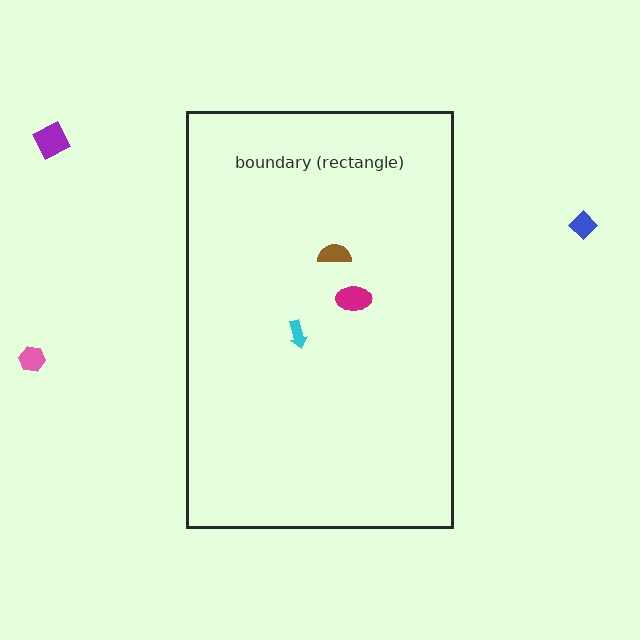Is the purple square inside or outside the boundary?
Outside.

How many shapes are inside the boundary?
3 inside, 3 outside.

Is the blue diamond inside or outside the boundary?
Outside.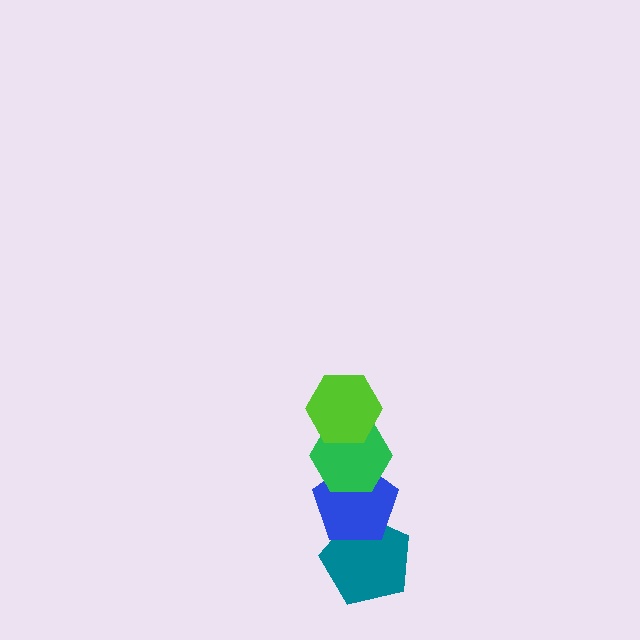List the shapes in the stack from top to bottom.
From top to bottom: the lime hexagon, the green hexagon, the blue pentagon, the teal pentagon.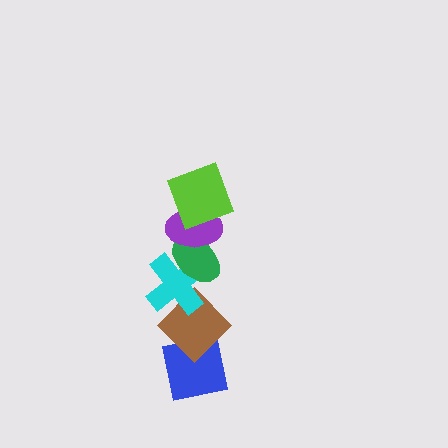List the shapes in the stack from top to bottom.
From top to bottom: the lime square, the purple ellipse, the green ellipse, the cyan cross, the brown diamond, the blue square.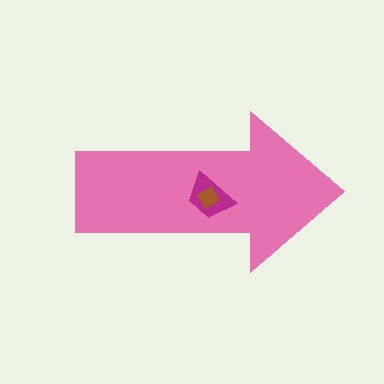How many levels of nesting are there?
3.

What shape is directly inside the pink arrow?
The magenta trapezoid.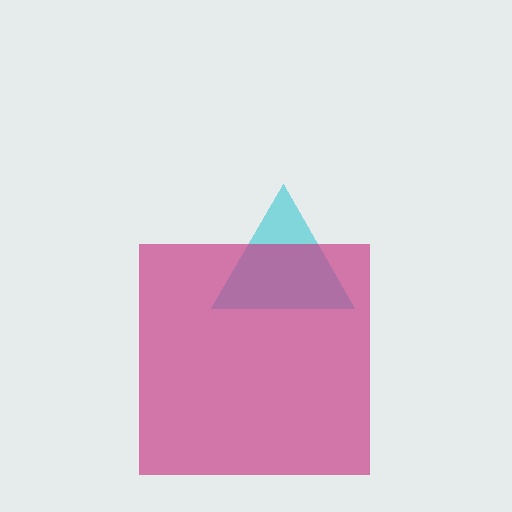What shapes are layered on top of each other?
The layered shapes are: a cyan triangle, a magenta square.